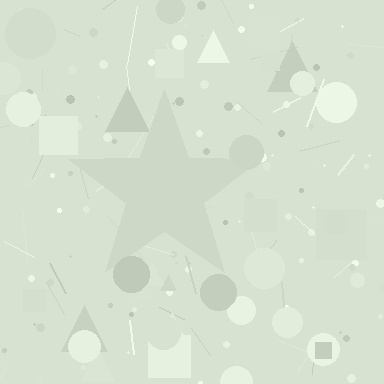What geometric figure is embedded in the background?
A star is embedded in the background.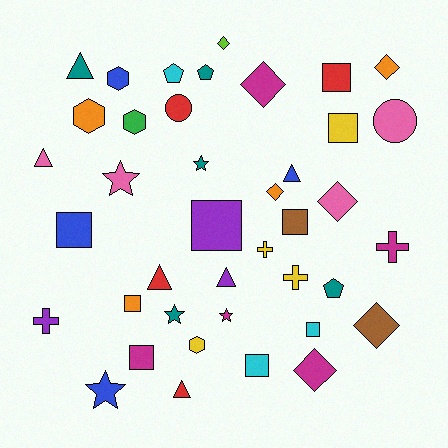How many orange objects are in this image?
There are 4 orange objects.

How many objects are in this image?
There are 40 objects.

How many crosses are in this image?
There are 4 crosses.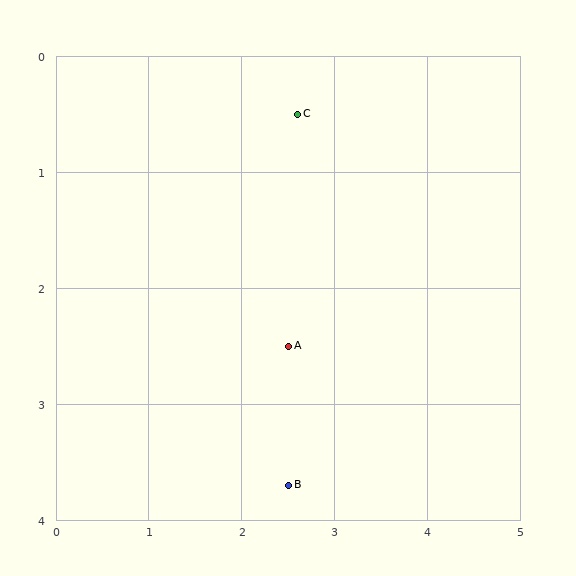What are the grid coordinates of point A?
Point A is at approximately (2.5, 2.5).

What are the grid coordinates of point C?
Point C is at approximately (2.6, 0.5).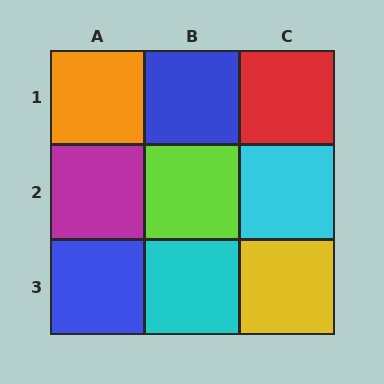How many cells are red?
1 cell is red.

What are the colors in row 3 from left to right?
Blue, cyan, yellow.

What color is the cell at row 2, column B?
Lime.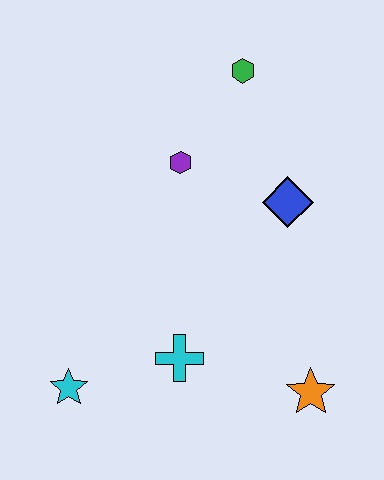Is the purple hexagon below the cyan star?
No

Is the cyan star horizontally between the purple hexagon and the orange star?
No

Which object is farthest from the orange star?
The green hexagon is farthest from the orange star.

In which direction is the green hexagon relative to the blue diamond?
The green hexagon is above the blue diamond.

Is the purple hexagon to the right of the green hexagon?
No